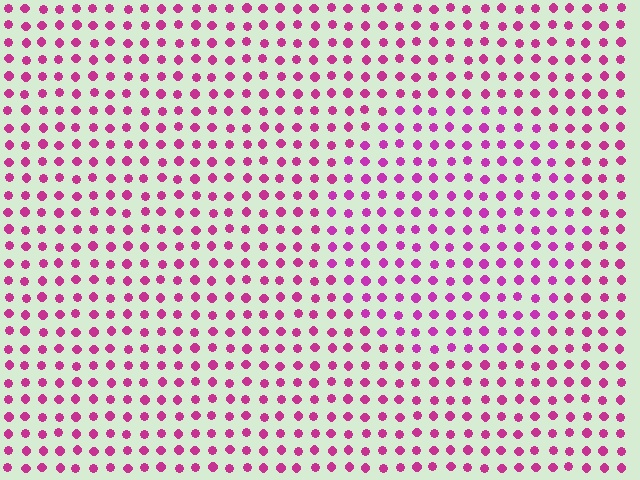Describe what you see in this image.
The image is filled with small magenta elements in a uniform arrangement. A circle-shaped region is visible where the elements are tinted to a slightly different hue, forming a subtle color boundary.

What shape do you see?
I see a circle.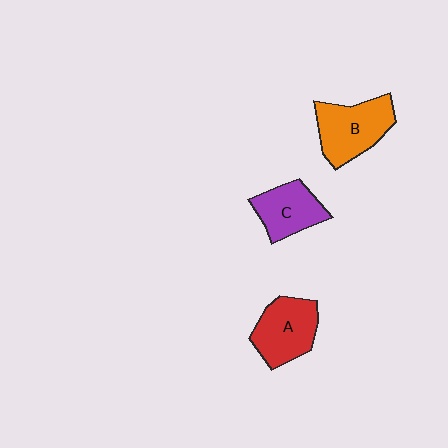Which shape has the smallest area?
Shape C (purple).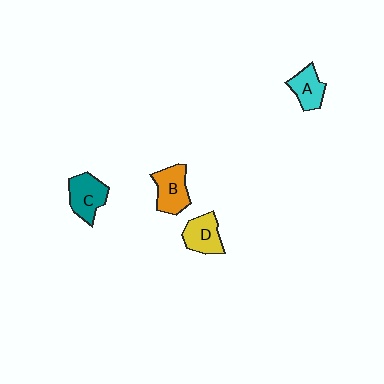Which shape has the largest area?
Shape C (teal).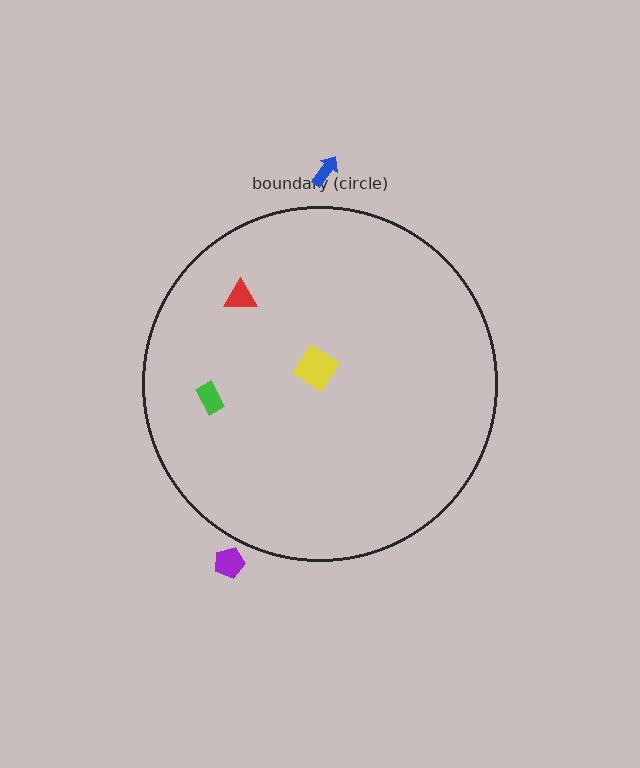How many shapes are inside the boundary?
3 inside, 2 outside.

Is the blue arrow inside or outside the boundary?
Outside.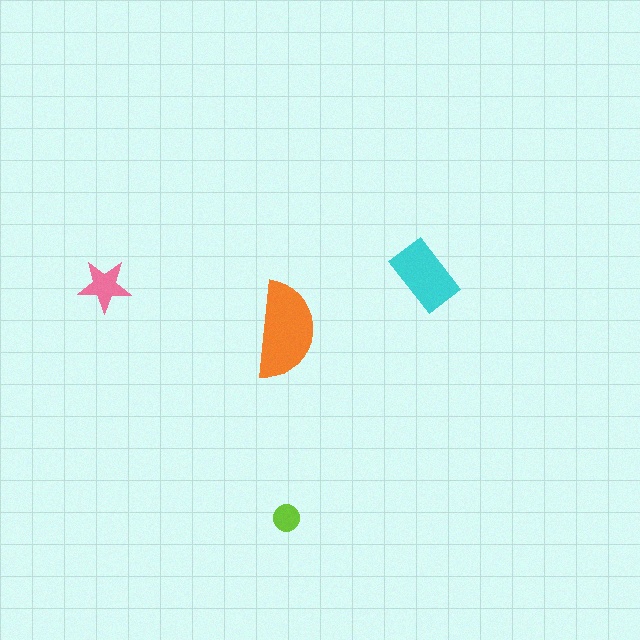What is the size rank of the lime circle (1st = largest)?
4th.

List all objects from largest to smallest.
The orange semicircle, the cyan rectangle, the pink star, the lime circle.